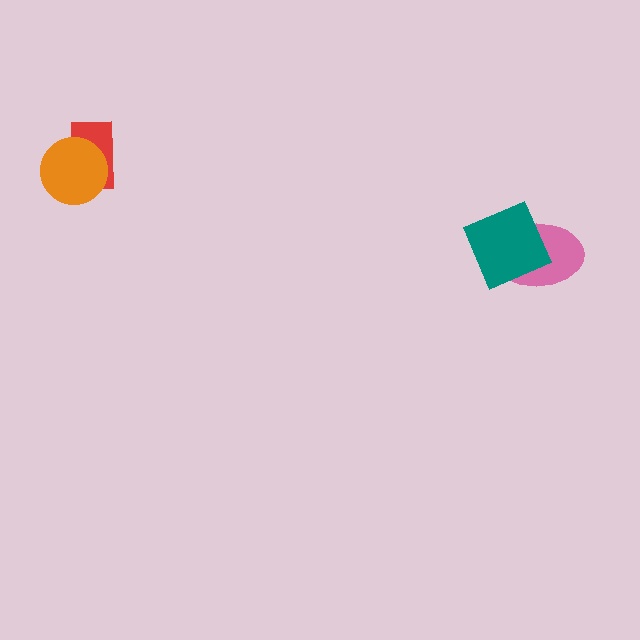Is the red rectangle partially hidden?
Yes, it is partially covered by another shape.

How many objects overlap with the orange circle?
1 object overlaps with the orange circle.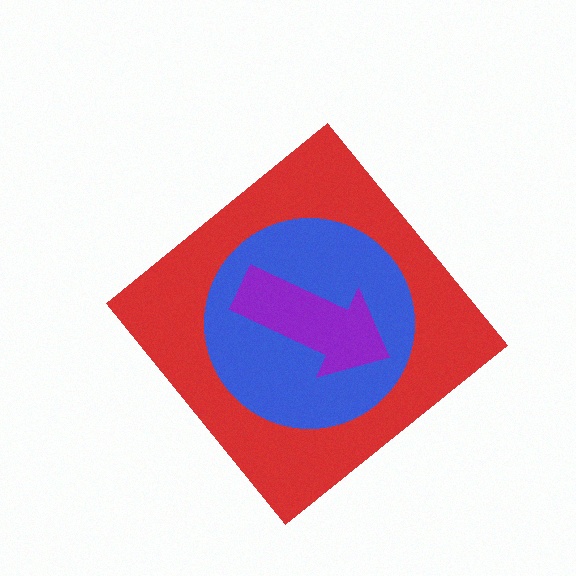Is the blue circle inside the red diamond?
Yes.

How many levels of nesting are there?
3.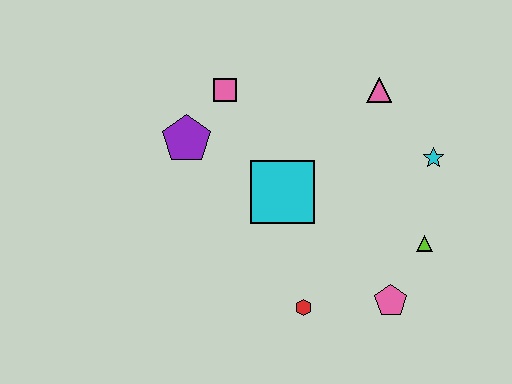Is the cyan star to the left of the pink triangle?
No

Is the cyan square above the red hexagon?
Yes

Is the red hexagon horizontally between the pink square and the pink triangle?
Yes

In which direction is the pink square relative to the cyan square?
The pink square is above the cyan square.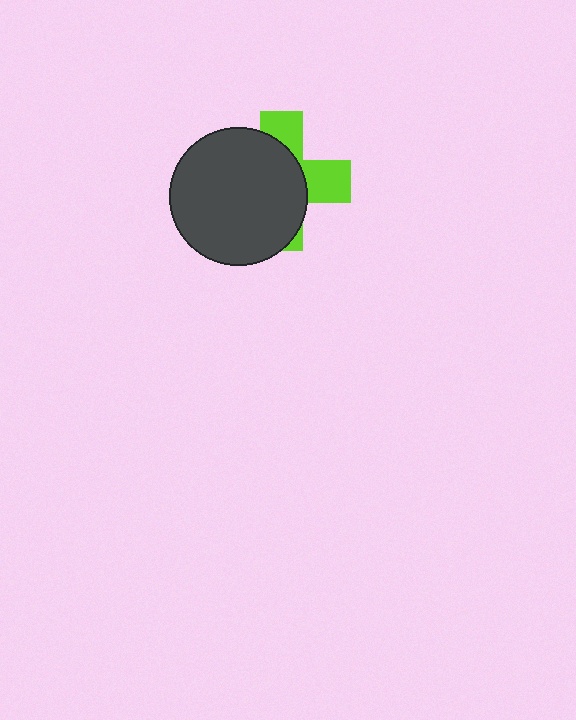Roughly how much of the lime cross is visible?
A small part of it is visible (roughly 36%).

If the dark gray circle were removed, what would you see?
You would see the complete lime cross.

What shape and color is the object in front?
The object in front is a dark gray circle.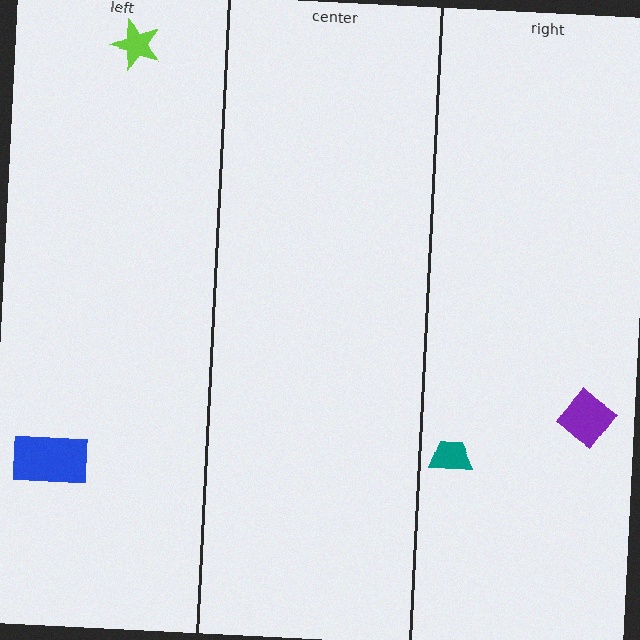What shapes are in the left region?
The blue rectangle, the lime star.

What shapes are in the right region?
The purple diamond, the teal trapezoid.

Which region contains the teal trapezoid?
The right region.